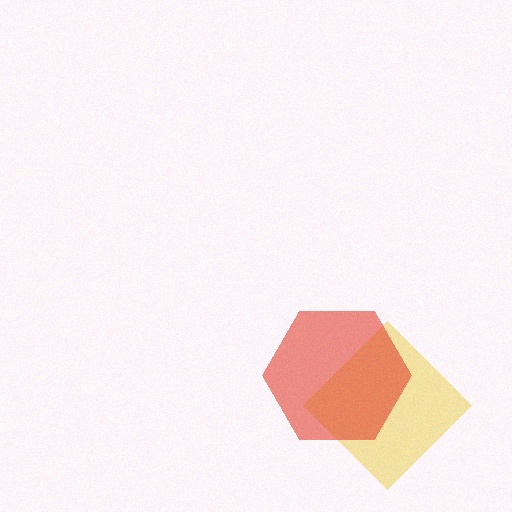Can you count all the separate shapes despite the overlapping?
Yes, there are 2 separate shapes.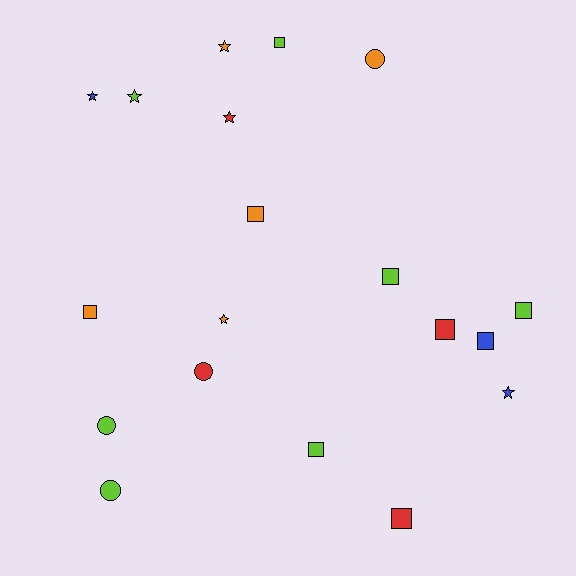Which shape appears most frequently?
Square, with 9 objects.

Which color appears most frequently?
Lime, with 7 objects.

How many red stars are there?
There is 1 red star.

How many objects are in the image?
There are 19 objects.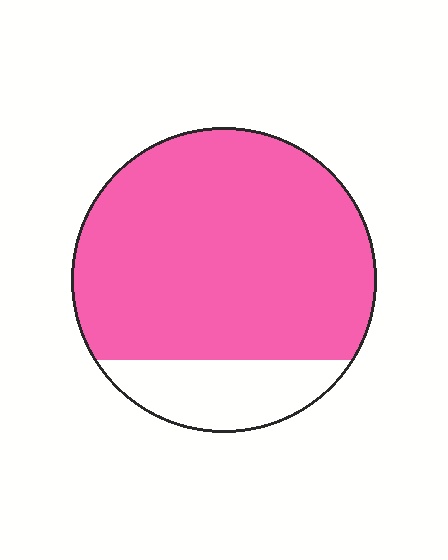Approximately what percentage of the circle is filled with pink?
Approximately 80%.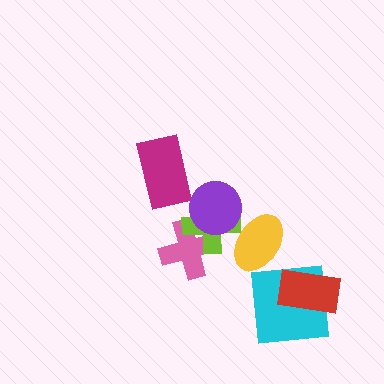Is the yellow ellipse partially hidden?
Yes, it is partially covered by another shape.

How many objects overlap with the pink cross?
2 objects overlap with the pink cross.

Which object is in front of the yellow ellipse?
The lime cross is in front of the yellow ellipse.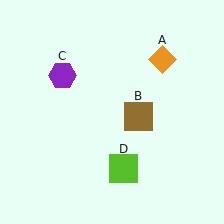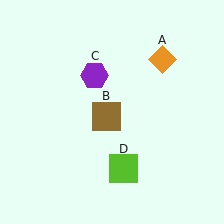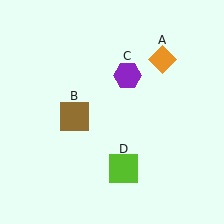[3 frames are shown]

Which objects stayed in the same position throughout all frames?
Orange diamond (object A) and lime square (object D) remained stationary.